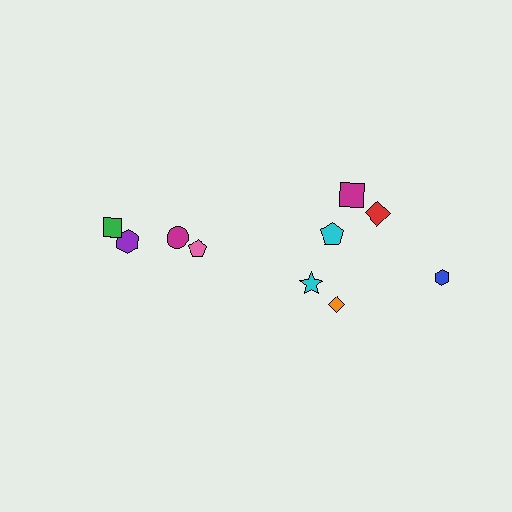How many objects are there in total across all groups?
There are 10 objects.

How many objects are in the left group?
There are 4 objects.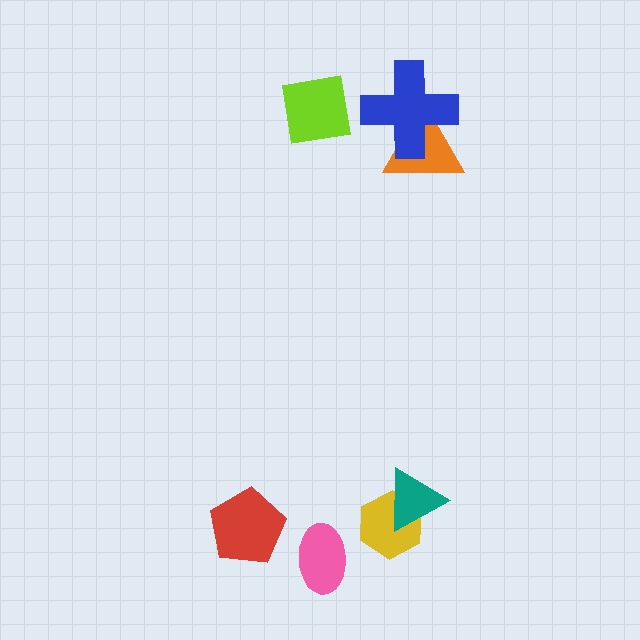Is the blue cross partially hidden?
No, no other shape covers it.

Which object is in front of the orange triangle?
The blue cross is in front of the orange triangle.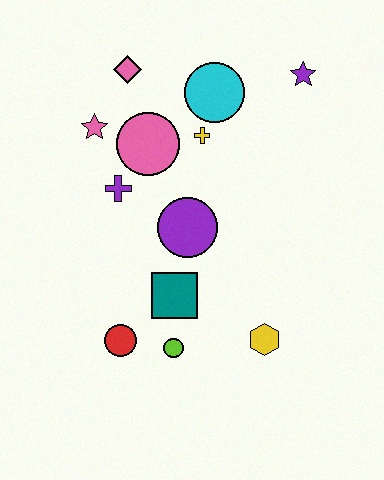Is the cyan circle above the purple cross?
Yes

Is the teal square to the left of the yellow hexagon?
Yes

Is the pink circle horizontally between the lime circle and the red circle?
Yes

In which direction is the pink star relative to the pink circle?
The pink star is to the left of the pink circle.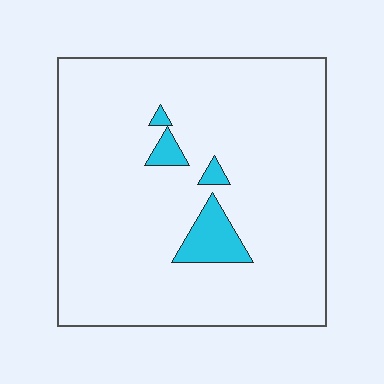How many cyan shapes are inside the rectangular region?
4.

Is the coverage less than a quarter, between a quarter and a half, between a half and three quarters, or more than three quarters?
Less than a quarter.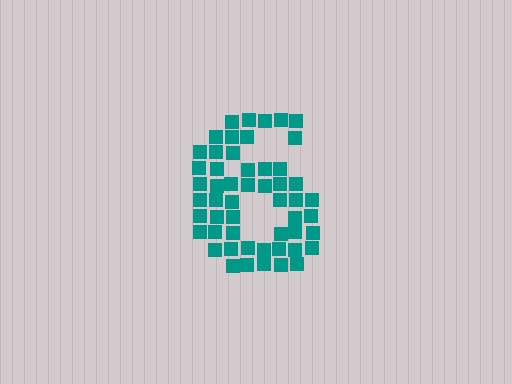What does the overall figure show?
The overall figure shows the digit 6.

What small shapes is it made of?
It is made of small squares.